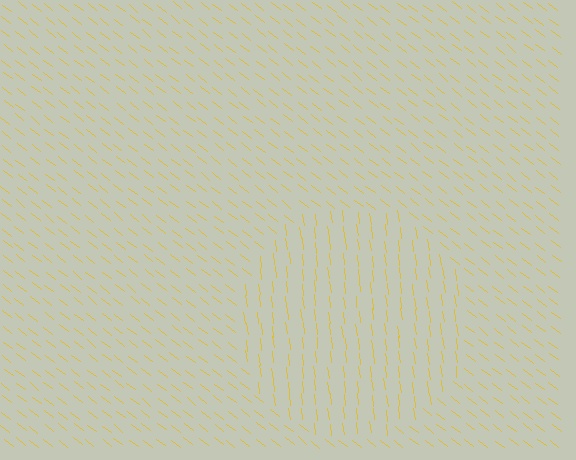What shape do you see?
I see a circle.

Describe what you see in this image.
The image is filled with small yellow line segments. A circle region in the image has lines oriented differently from the surrounding lines, creating a visible texture boundary.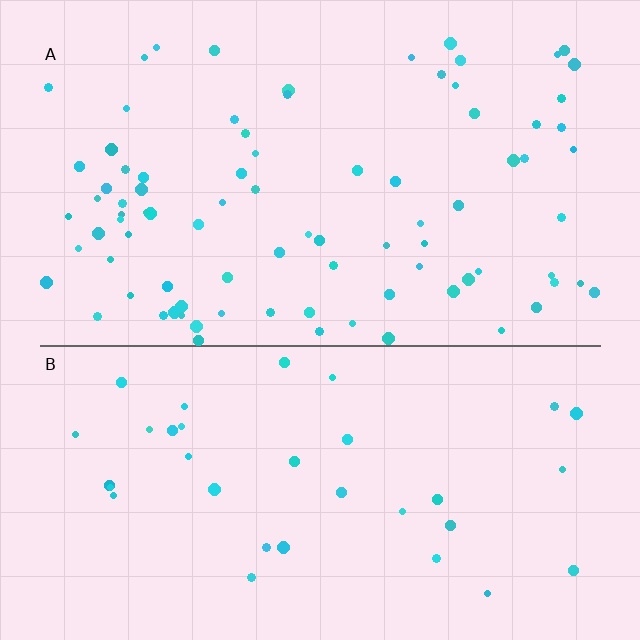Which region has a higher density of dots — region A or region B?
A (the top).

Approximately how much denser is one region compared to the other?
Approximately 2.5× — region A over region B.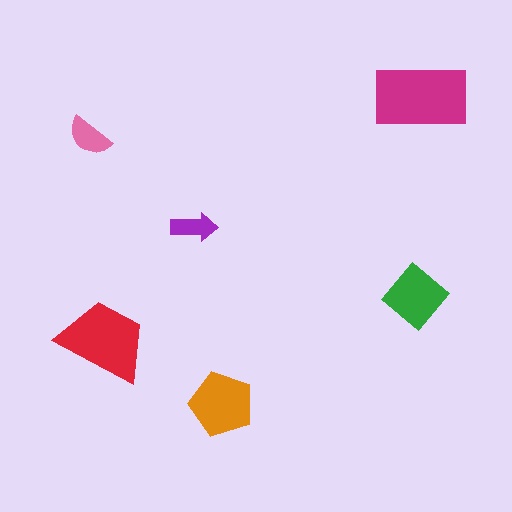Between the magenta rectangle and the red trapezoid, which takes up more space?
The magenta rectangle.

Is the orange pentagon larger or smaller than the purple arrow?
Larger.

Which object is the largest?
The magenta rectangle.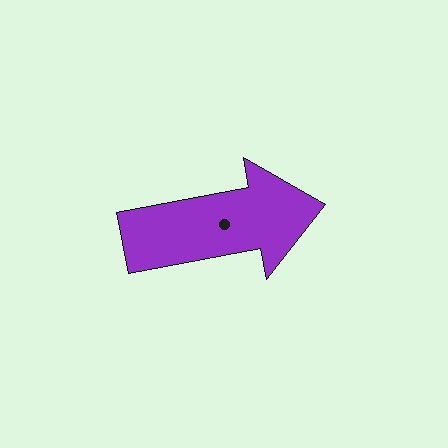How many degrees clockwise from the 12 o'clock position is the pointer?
Approximately 79 degrees.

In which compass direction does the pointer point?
East.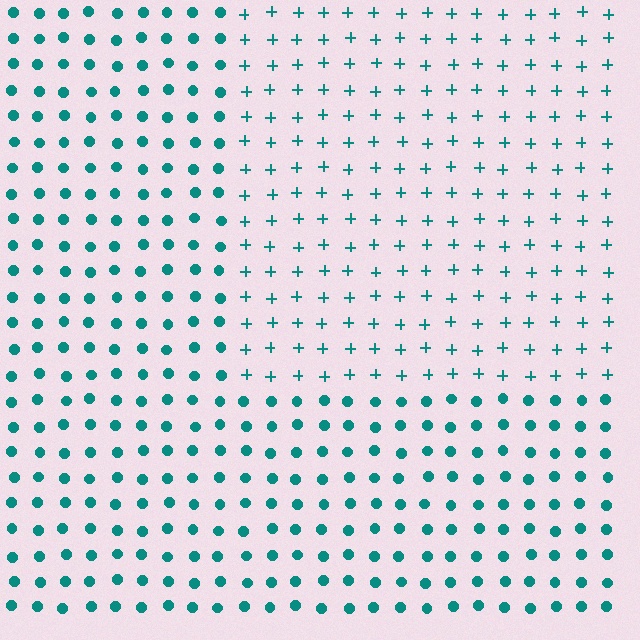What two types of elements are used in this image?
The image uses plus signs inside the rectangle region and circles outside it.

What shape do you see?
I see a rectangle.